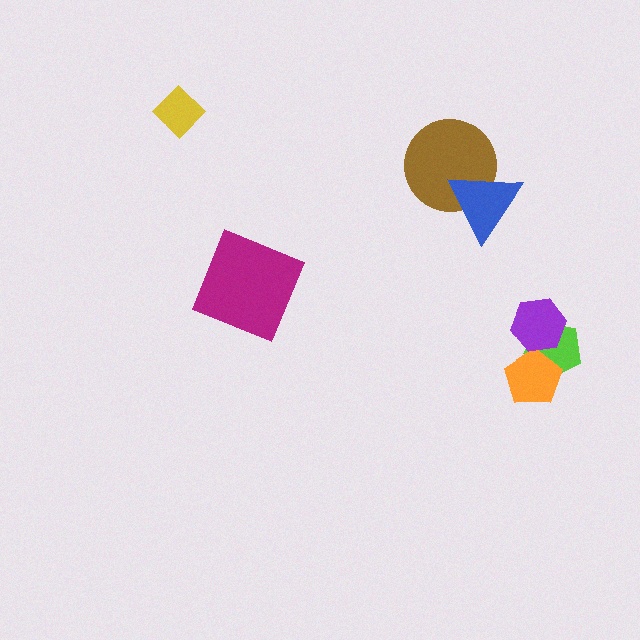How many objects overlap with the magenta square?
0 objects overlap with the magenta square.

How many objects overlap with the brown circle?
1 object overlaps with the brown circle.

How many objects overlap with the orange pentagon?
2 objects overlap with the orange pentagon.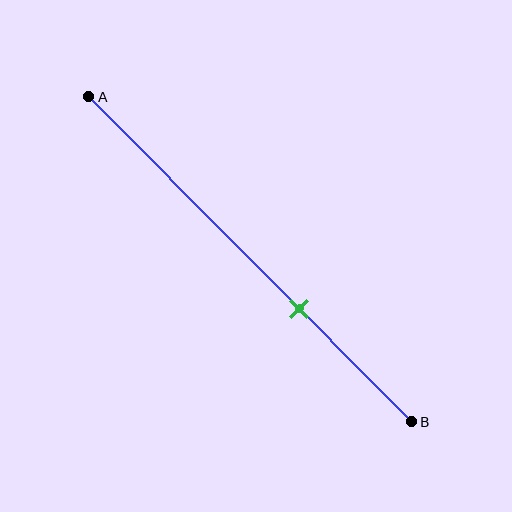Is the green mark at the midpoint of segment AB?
No, the mark is at about 65% from A, not at the 50% midpoint.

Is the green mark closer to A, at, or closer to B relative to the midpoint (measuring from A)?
The green mark is closer to point B than the midpoint of segment AB.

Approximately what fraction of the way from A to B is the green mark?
The green mark is approximately 65% of the way from A to B.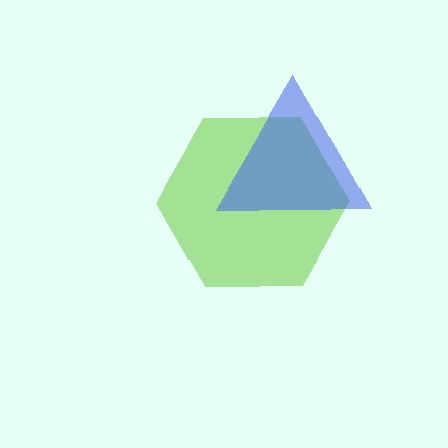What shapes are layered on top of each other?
The layered shapes are: a lime hexagon, a blue triangle.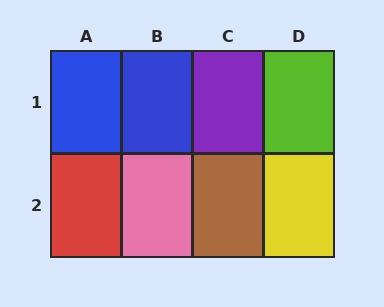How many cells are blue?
2 cells are blue.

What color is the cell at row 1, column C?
Purple.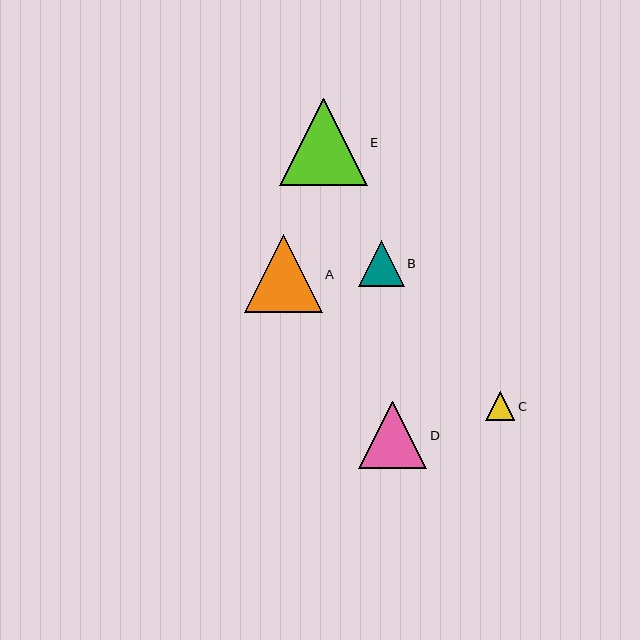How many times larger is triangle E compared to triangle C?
Triangle E is approximately 3.0 times the size of triangle C.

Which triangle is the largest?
Triangle E is the largest with a size of approximately 88 pixels.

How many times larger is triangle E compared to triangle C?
Triangle E is approximately 3.0 times the size of triangle C.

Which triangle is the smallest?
Triangle C is the smallest with a size of approximately 29 pixels.